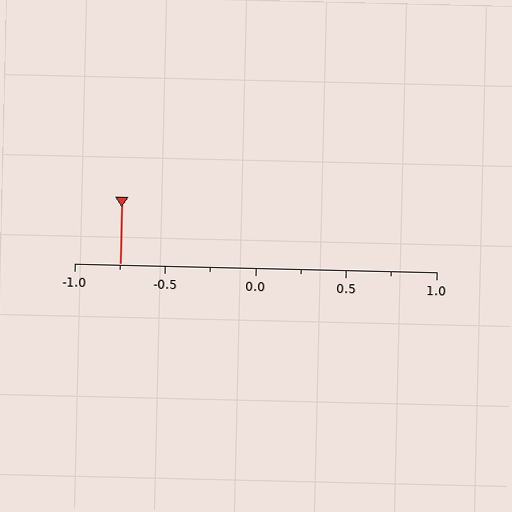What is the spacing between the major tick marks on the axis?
The major ticks are spaced 0.5 apart.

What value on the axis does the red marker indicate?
The marker indicates approximately -0.75.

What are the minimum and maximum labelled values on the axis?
The axis runs from -1.0 to 1.0.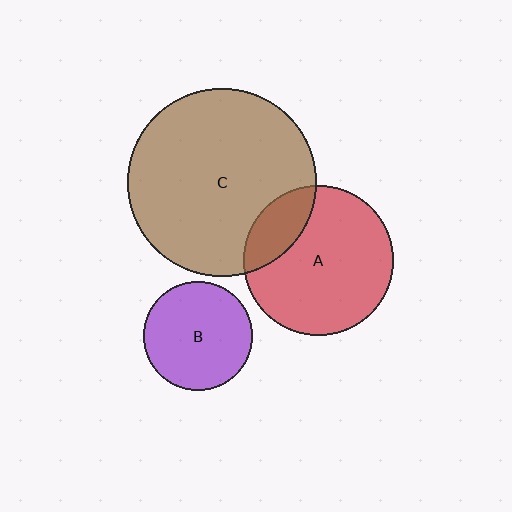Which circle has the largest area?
Circle C (brown).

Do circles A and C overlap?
Yes.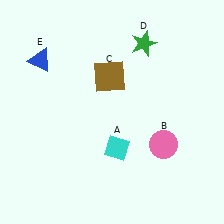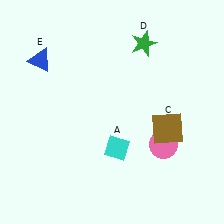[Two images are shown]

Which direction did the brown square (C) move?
The brown square (C) moved right.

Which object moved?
The brown square (C) moved right.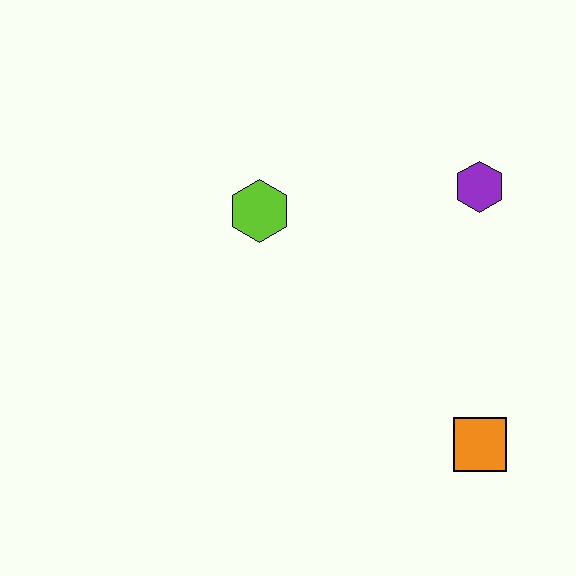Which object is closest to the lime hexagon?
The purple hexagon is closest to the lime hexagon.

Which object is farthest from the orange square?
The lime hexagon is farthest from the orange square.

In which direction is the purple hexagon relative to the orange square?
The purple hexagon is above the orange square.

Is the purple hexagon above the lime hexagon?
Yes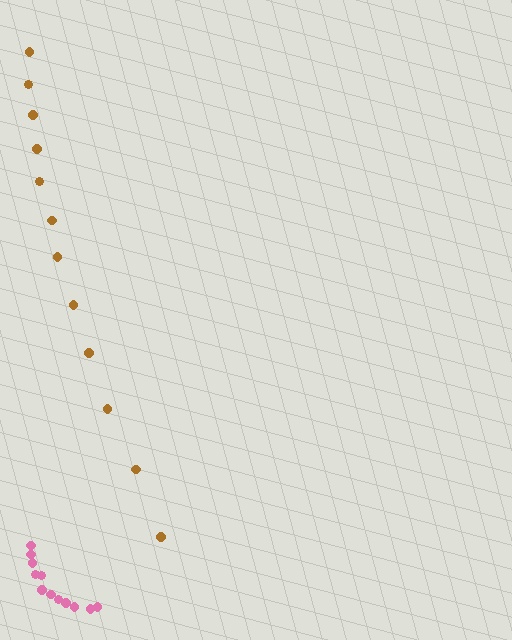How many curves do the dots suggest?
There are 2 distinct paths.